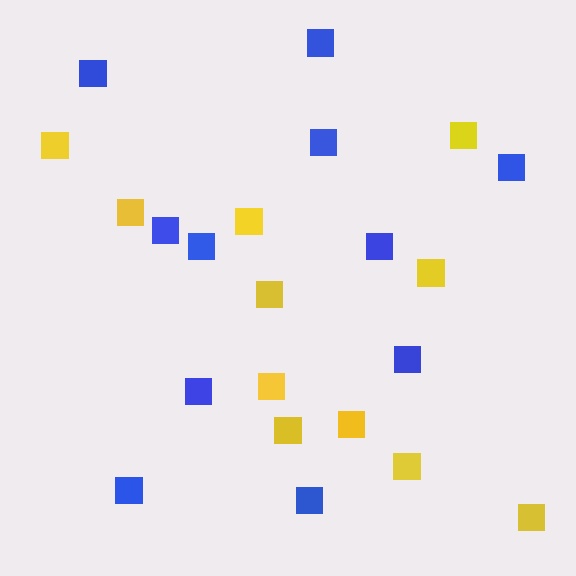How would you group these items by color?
There are 2 groups: one group of yellow squares (11) and one group of blue squares (11).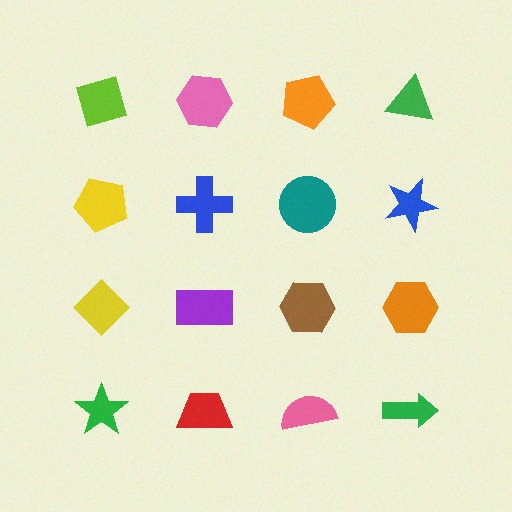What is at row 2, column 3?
A teal circle.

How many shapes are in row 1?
4 shapes.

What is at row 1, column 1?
A lime diamond.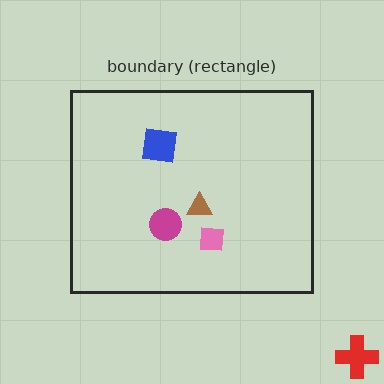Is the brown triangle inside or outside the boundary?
Inside.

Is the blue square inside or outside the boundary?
Inside.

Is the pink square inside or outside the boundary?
Inside.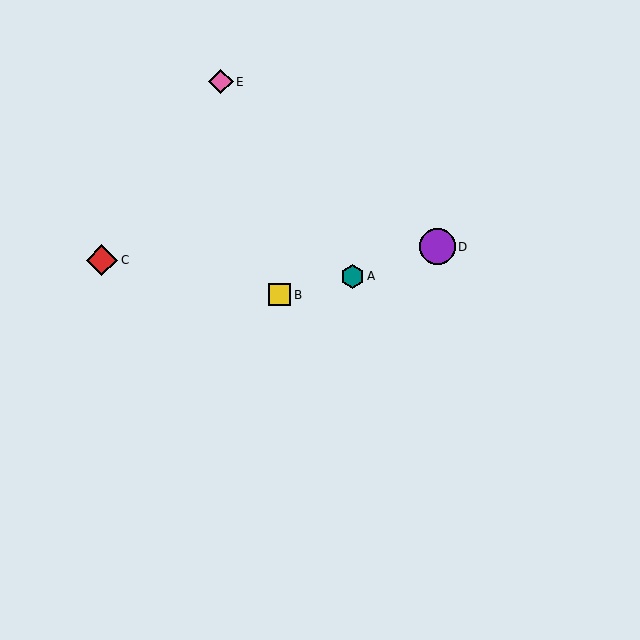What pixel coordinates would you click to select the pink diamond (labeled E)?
Click at (221, 82) to select the pink diamond E.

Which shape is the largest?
The purple circle (labeled D) is the largest.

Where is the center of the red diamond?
The center of the red diamond is at (102, 260).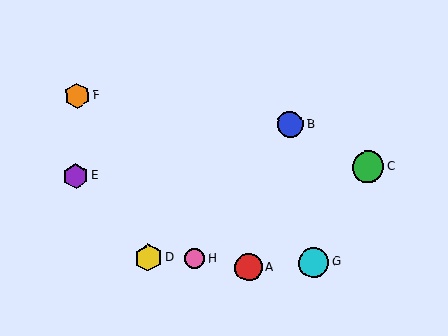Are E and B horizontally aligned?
No, E is at y≈176 and B is at y≈124.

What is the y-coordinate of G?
Object G is at y≈263.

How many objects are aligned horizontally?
2 objects (C, E) are aligned horizontally.